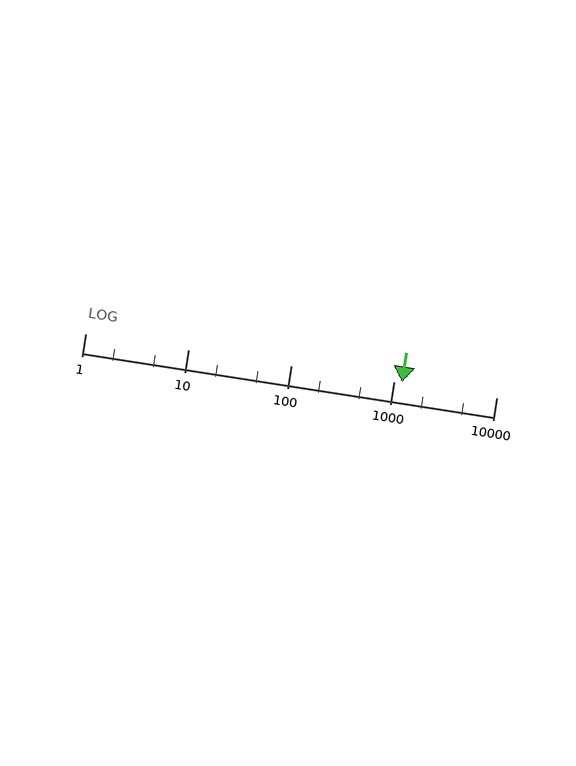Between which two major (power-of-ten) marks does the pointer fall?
The pointer is between 1000 and 10000.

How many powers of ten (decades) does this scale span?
The scale spans 4 decades, from 1 to 10000.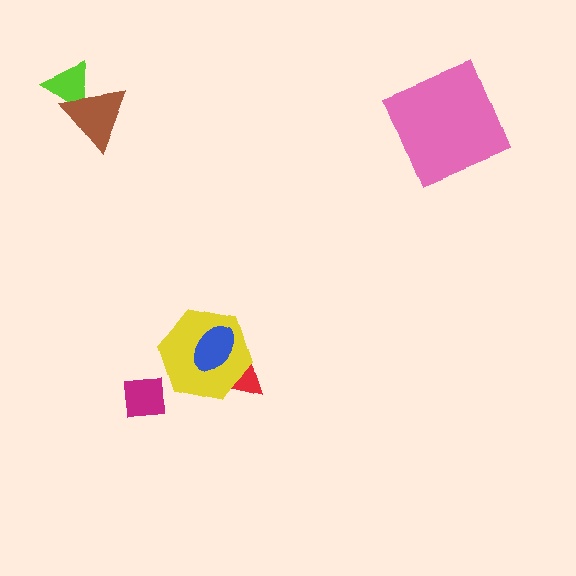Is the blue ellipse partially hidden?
No, no other shape covers it.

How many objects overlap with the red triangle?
2 objects overlap with the red triangle.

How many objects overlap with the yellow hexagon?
2 objects overlap with the yellow hexagon.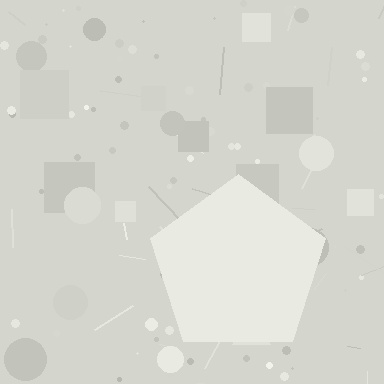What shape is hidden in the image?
A pentagon is hidden in the image.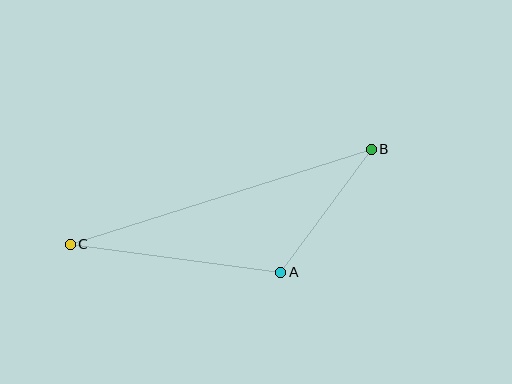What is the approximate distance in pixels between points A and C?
The distance between A and C is approximately 213 pixels.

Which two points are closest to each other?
Points A and B are closest to each other.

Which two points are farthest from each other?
Points B and C are farthest from each other.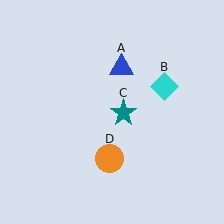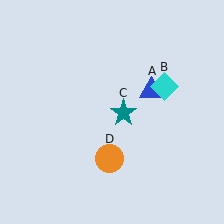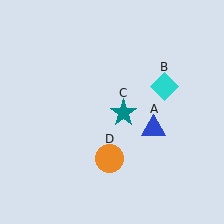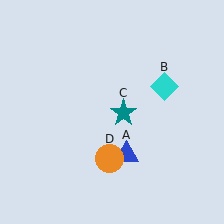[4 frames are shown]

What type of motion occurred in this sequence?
The blue triangle (object A) rotated clockwise around the center of the scene.